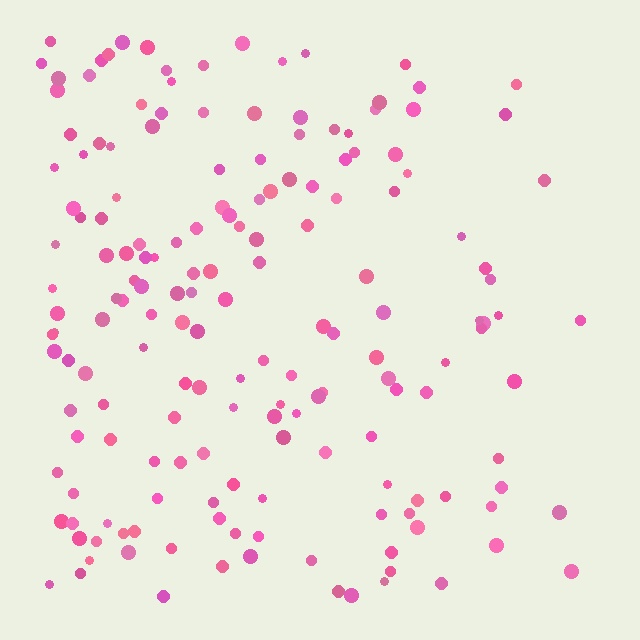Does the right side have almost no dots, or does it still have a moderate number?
Still a moderate number, just noticeably fewer than the left.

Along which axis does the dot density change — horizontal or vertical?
Horizontal.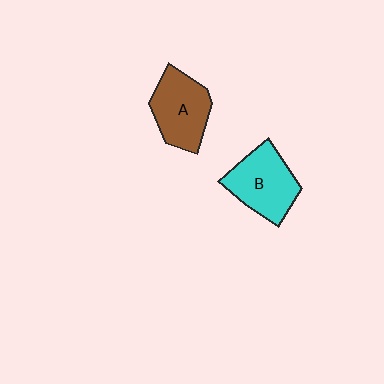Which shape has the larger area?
Shape B (cyan).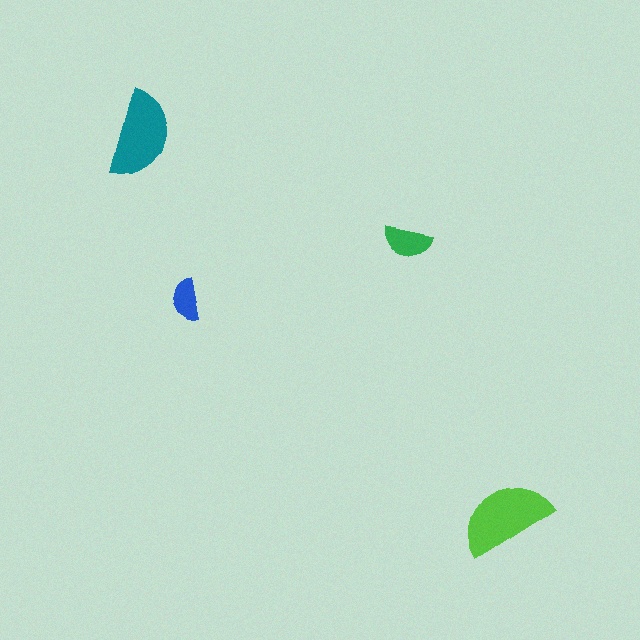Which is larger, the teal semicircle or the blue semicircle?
The teal one.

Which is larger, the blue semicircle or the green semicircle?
The green one.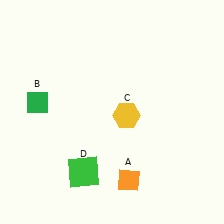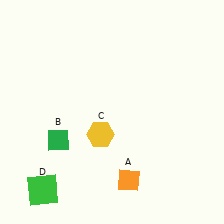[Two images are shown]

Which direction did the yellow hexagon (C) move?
The yellow hexagon (C) moved left.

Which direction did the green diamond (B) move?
The green diamond (B) moved down.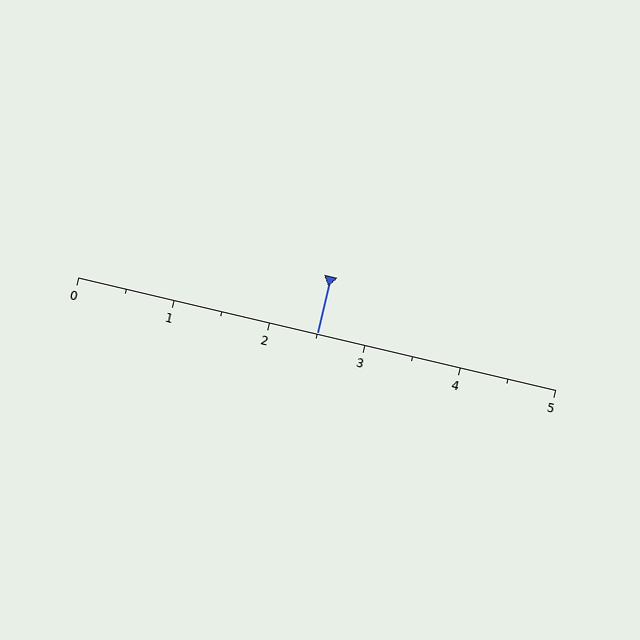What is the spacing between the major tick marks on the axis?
The major ticks are spaced 1 apart.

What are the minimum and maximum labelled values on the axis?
The axis runs from 0 to 5.